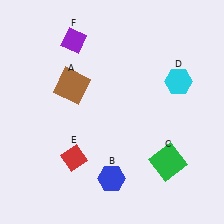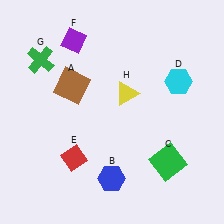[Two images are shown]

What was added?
A green cross (G), a yellow triangle (H) were added in Image 2.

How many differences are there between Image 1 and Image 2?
There are 2 differences between the two images.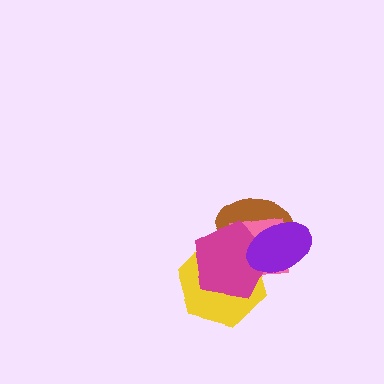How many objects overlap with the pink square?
4 objects overlap with the pink square.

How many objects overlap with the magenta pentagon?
4 objects overlap with the magenta pentagon.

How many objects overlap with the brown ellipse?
4 objects overlap with the brown ellipse.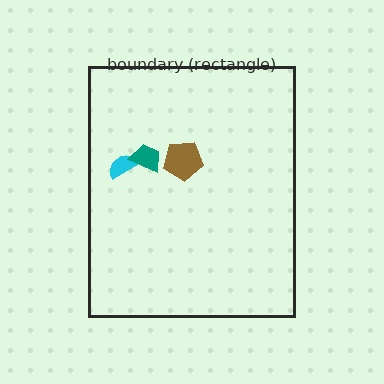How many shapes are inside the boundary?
3 inside, 0 outside.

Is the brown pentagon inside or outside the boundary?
Inside.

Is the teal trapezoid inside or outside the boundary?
Inside.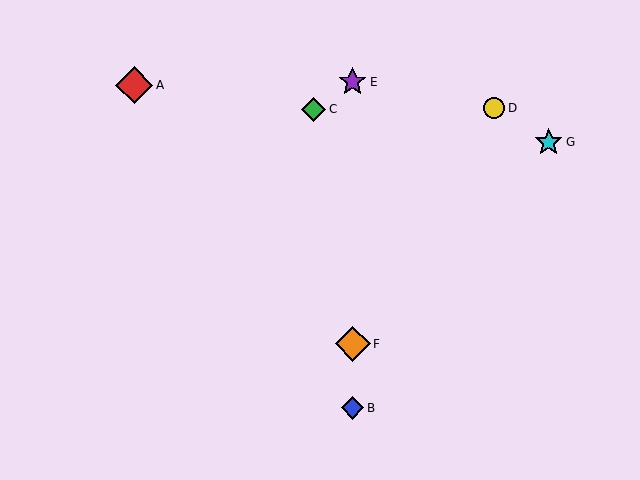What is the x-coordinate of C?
Object C is at x≈314.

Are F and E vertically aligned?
Yes, both are at x≈353.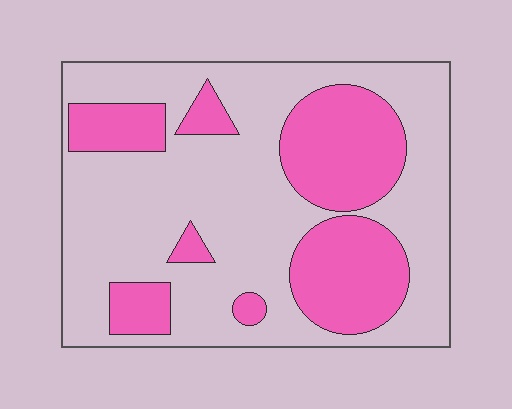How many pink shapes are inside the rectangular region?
7.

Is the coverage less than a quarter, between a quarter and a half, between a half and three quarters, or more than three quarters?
Between a quarter and a half.